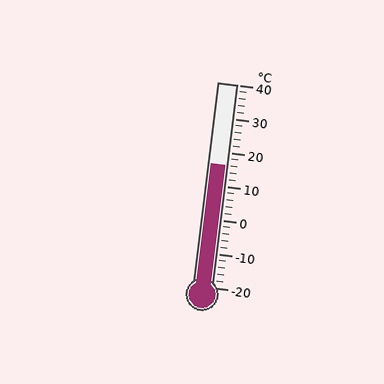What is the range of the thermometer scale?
The thermometer scale ranges from -20°C to 40°C.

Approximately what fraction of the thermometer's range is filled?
The thermometer is filled to approximately 60% of its range.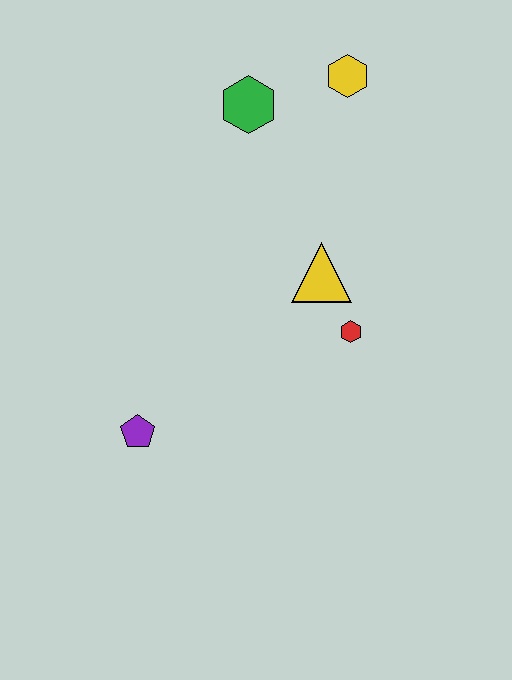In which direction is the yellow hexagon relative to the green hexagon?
The yellow hexagon is to the right of the green hexagon.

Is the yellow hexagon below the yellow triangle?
No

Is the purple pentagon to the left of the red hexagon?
Yes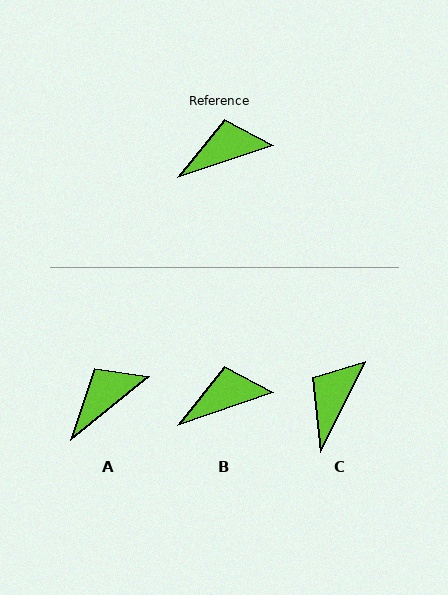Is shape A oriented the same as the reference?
No, it is off by about 21 degrees.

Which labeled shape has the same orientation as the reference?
B.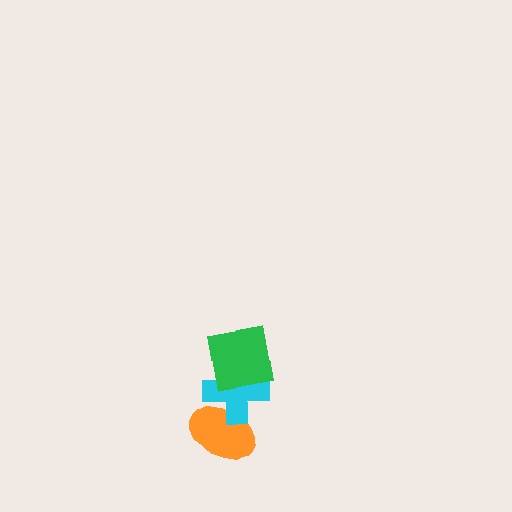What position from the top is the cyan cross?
The cyan cross is 2nd from the top.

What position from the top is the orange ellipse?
The orange ellipse is 3rd from the top.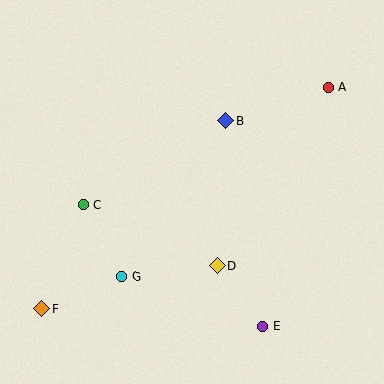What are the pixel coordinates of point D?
Point D is at (217, 266).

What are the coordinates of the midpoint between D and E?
The midpoint between D and E is at (240, 296).